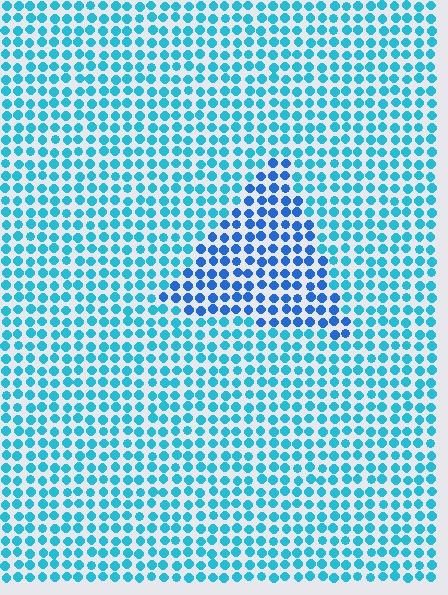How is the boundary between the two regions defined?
The boundary is defined purely by a slight shift in hue (about 28 degrees). Spacing, size, and orientation are identical on both sides.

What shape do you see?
I see a triangle.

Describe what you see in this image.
The image is filled with small cyan elements in a uniform arrangement. A triangle-shaped region is visible where the elements are tinted to a slightly different hue, forming a subtle color boundary.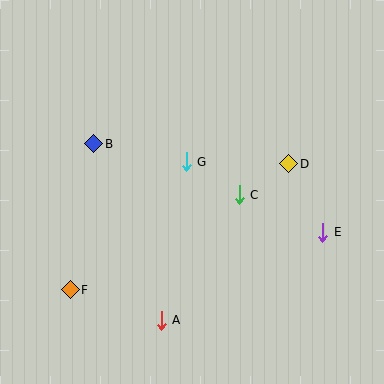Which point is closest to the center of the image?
Point G at (186, 162) is closest to the center.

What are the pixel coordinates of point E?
Point E is at (323, 233).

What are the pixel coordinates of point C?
Point C is at (239, 195).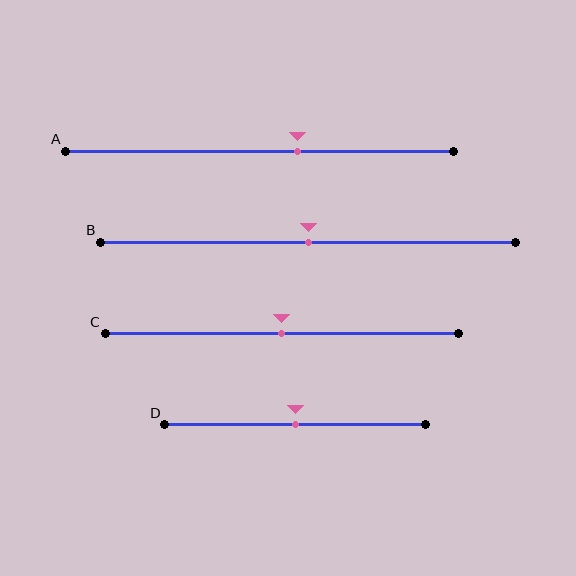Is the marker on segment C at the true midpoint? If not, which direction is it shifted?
Yes, the marker on segment C is at the true midpoint.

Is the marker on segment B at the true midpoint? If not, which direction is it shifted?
Yes, the marker on segment B is at the true midpoint.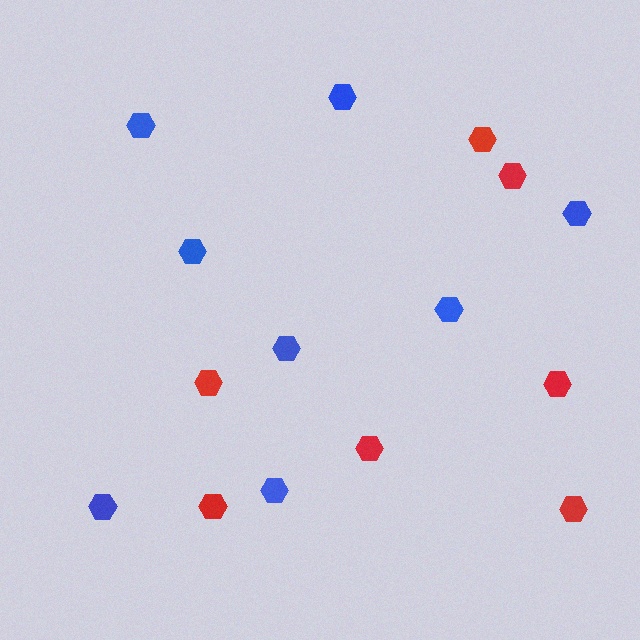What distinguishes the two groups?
There are 2 groups: one group of blue hexagons (8) and one group of red hexagons (7).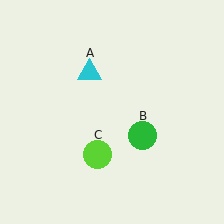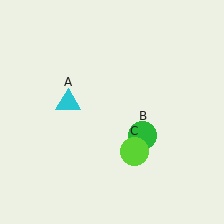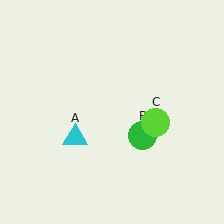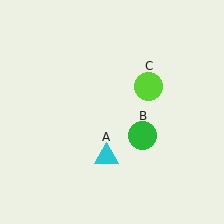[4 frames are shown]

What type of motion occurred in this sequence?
The cyan triangle (object A), lime circle (object C) rotated counterclockwise around the center of the scene.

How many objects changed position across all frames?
2 objects changed position: cyan triangle (object A), lime circle (object C).